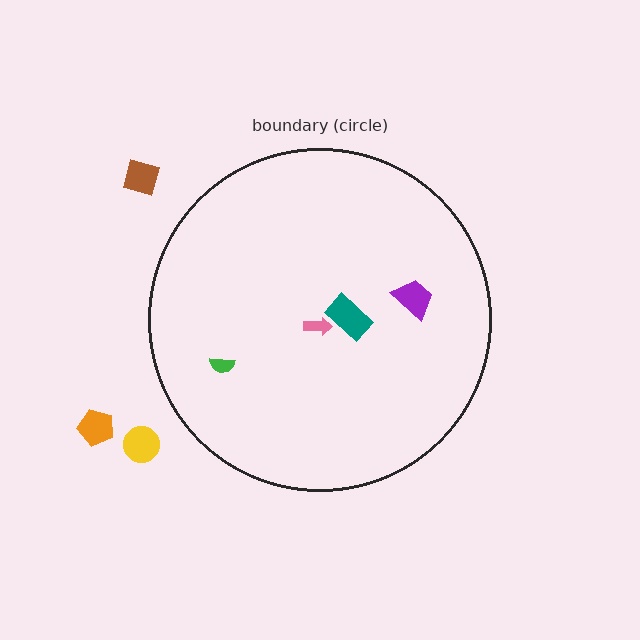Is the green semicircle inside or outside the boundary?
Inside.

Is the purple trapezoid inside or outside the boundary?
Inside.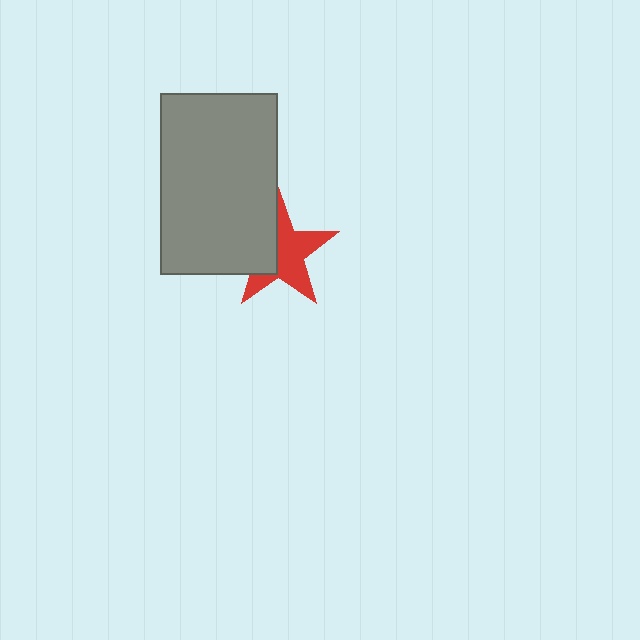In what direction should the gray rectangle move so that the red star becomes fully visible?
The gray rectangle should move left. That is the shortest direction to clear the overlap and leave the red star fully visible.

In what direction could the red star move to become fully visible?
The red star could move right. That would shift it out from behind the gray rectangle entirely.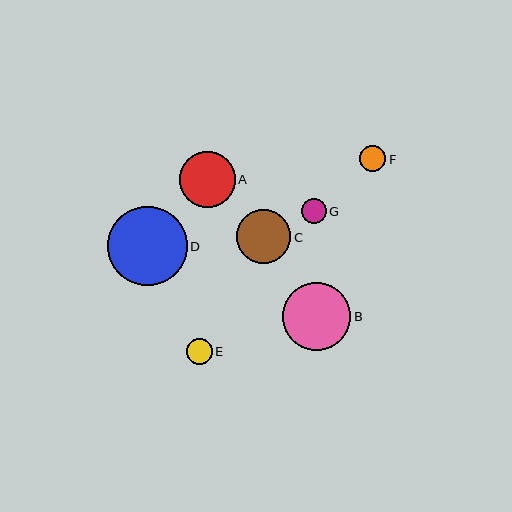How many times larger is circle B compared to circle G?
Circle B is approximately 2.7 times the size of circle G.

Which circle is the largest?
Circle D is the largest with a size of approximately 80 pixels.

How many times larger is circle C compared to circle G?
Circle C is approximately 2.1 times the size of circle G.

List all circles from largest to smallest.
From largest to smallest: D, B, A, C, E, F, G.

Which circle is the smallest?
Circle G is the smallest with a size of approximately 25 pixels.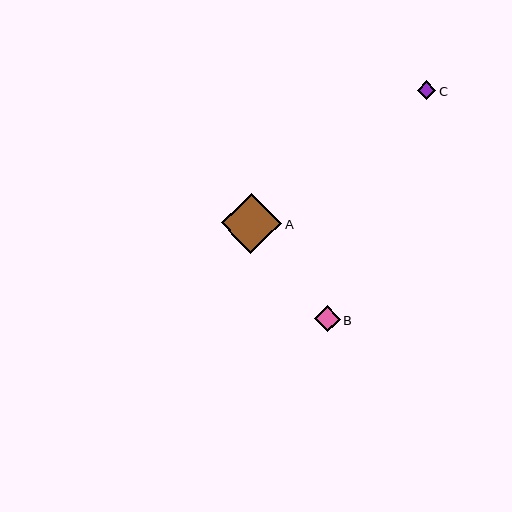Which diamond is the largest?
Diamond A is the largest with a size of approximately 60 pixels.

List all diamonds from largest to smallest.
From largest to smallest: A, B, C.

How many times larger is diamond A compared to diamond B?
Diamond A is approximately 2.3 times the size of diamond B.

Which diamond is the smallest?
Diamond C is the smallest with a size of approximately 19 pixels.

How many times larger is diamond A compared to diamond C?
Diamond A is approximately 3.2 times the size of diamond C.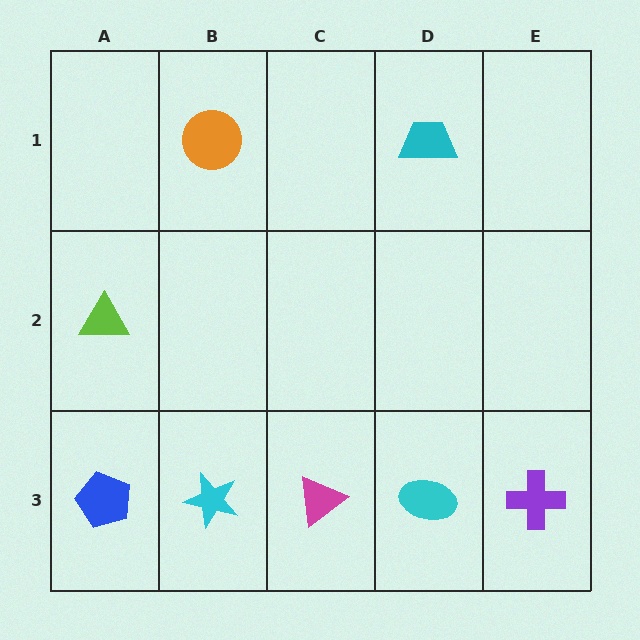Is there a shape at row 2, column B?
No, that cell is empty.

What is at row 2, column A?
A lime triangle.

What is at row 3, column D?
A cyan ellipse.